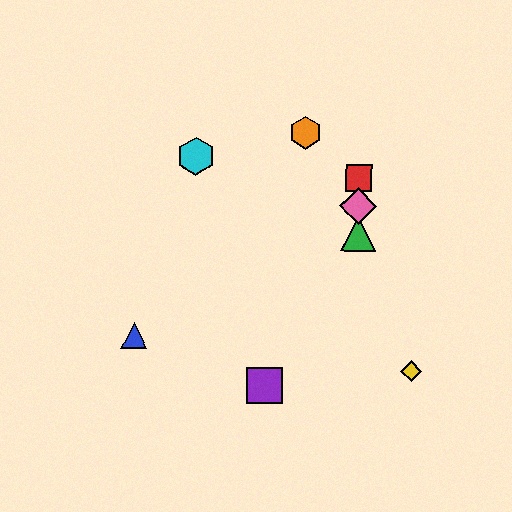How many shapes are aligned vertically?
3 shapes (the red square, the green triangle, the pink diamond) are aligned vertically.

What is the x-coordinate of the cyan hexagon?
The cyan hexagon is at x≈196.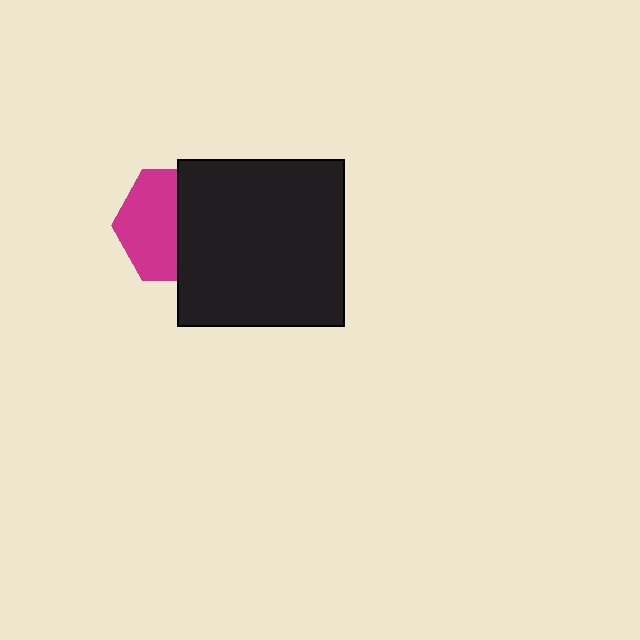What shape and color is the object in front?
The object in front is a black square.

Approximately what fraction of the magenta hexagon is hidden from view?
Roughly 47% of the magenta hexagon is hidden behind the black square.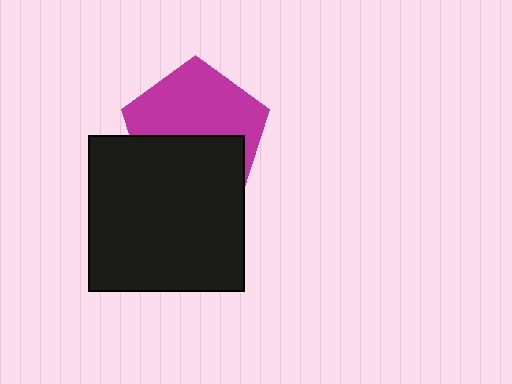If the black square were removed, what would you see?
You would see the complete magenta pentagon.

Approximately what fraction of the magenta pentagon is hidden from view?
Roughly 45% of the magenta pentagon is hidden behind the black square.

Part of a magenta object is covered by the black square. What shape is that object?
It is a pentagon.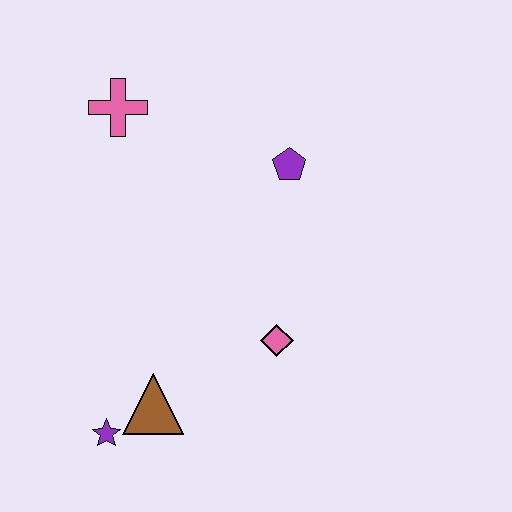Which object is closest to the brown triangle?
The purple star is closest to the brown triangle.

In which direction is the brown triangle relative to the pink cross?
The brown triangle is below the pink cross.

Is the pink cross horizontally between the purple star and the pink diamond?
Yes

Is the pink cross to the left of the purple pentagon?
Yes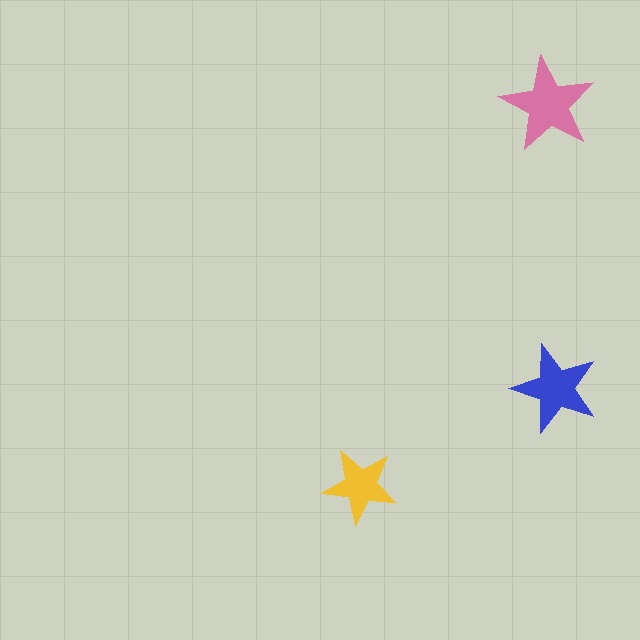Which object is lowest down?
The yellow star is bottommost.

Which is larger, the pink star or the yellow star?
The pink one.